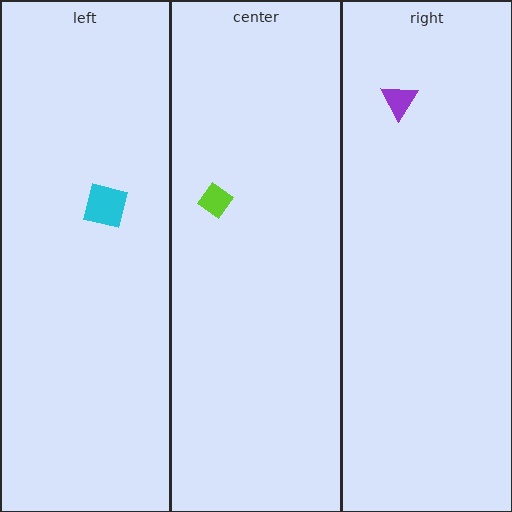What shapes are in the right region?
The purple triangle.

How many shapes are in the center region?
1.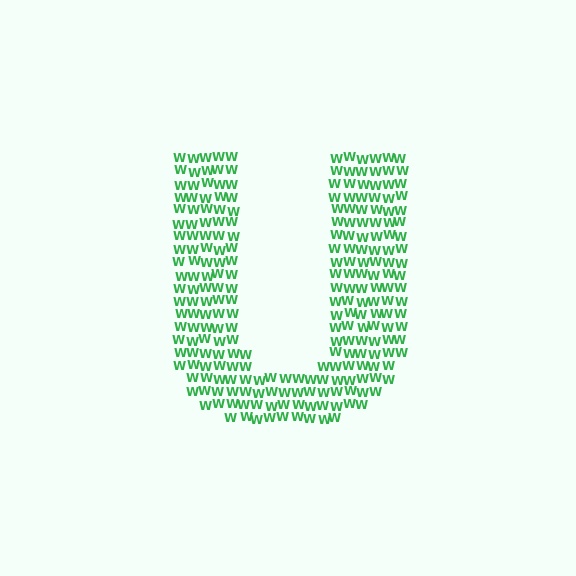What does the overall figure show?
The overall figure shows the letter U.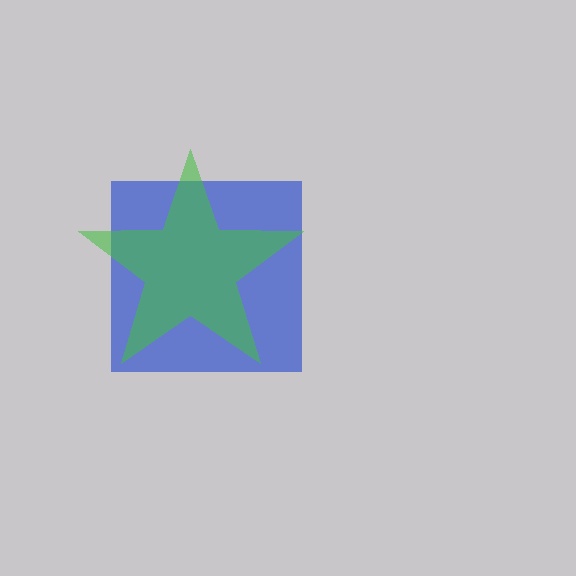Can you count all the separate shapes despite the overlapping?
Yes, there are 2 separate shapes.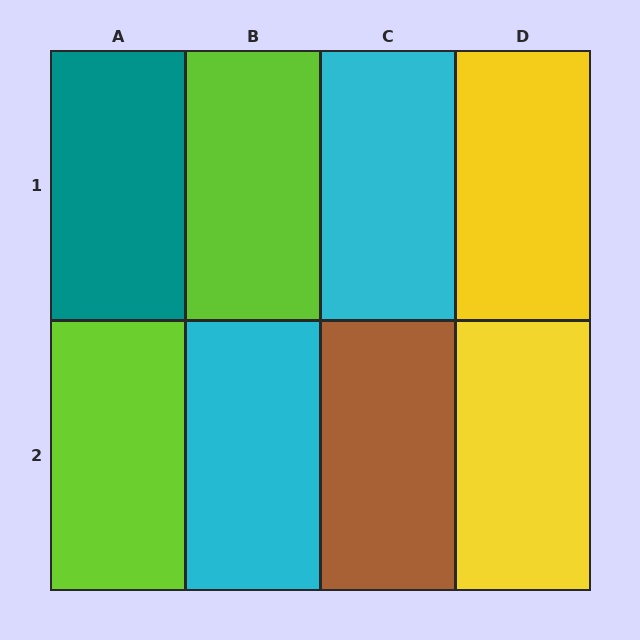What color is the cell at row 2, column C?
Brown.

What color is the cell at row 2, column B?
Cyan.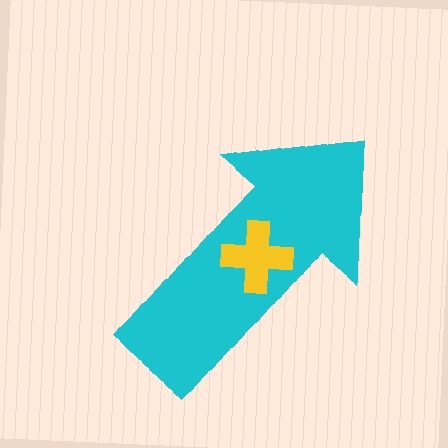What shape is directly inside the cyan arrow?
The yellow cross.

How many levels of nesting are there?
2.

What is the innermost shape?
The yellow cross.